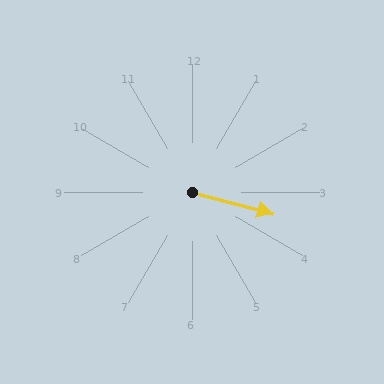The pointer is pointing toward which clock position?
Roughly 3 o'clock.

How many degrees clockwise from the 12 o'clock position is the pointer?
Approximately 105 degrees.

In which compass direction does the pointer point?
East.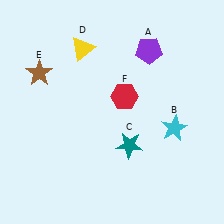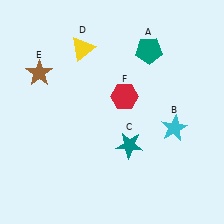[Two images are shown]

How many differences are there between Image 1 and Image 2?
There is 1 difference between the two images.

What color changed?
The pentagon (A) changed from purple in Image 1 to teal in Image 2.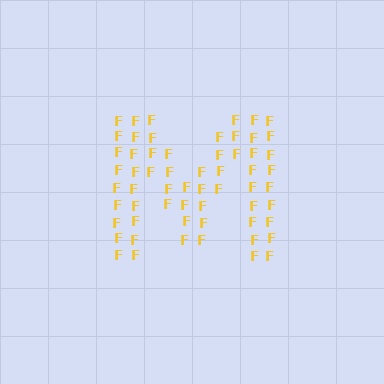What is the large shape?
The large shape is the letter M.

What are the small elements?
The small elements are letter F's.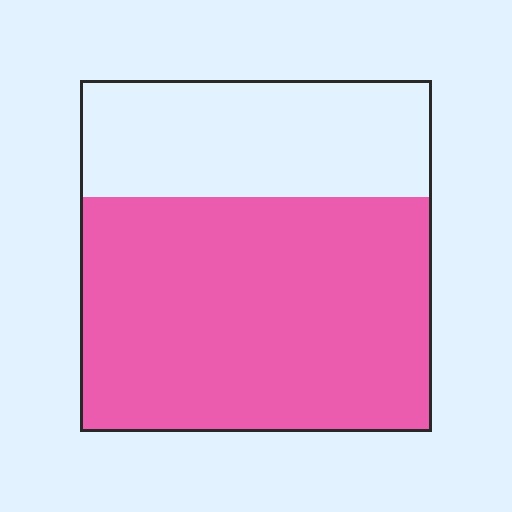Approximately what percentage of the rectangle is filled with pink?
Approximately 65%.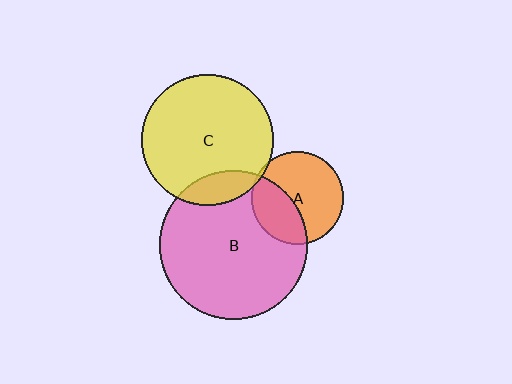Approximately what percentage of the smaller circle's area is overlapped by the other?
Approximately 35%.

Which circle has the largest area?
Circle B (pink).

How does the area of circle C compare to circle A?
Approximately 2.0 times.